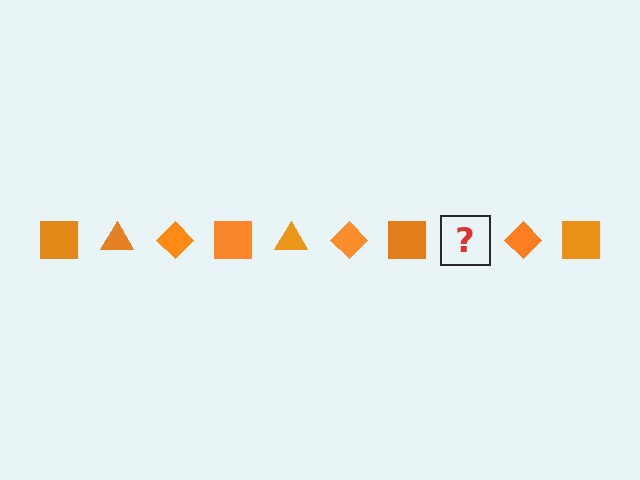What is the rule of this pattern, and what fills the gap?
The rule is that the pattern cycles through square, triangle, diamond shapes in orange. The gap should be filled with an orange triangle.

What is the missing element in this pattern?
The missing element is an orange triangle.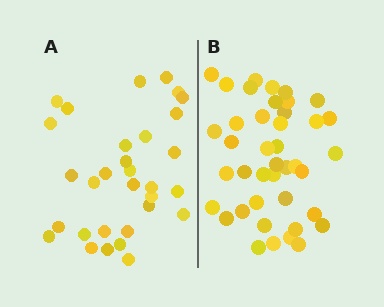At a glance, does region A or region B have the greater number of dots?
Region B (the right region) has more dots.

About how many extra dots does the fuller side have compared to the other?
Region B has roughly 10 or so more dots than region A.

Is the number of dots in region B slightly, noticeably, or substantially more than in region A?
Region B has noticeably more, but not dramatically so. The ratio is roughly 1.3 to 1.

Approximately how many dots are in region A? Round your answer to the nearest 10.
About 30 dots. (The exact count is 31, which rounds to 30.)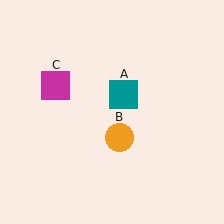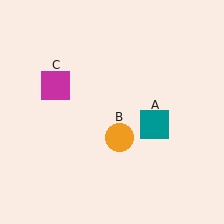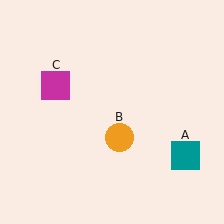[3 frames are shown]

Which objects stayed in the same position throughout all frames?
Orange circle (object B) and magenta square (object C) remained stationary.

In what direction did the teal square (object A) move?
The teal square (object A) moved down and to the right.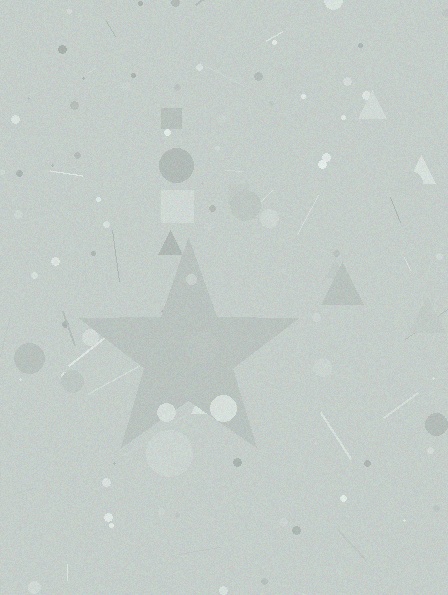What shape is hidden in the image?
A star is hidden in the image.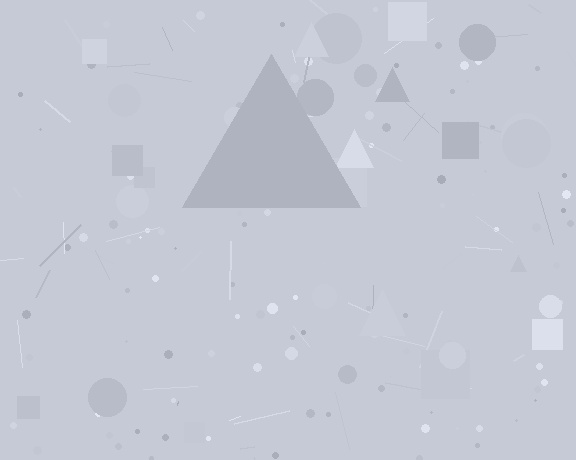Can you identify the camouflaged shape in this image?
The camouflaged shape is a triangle.